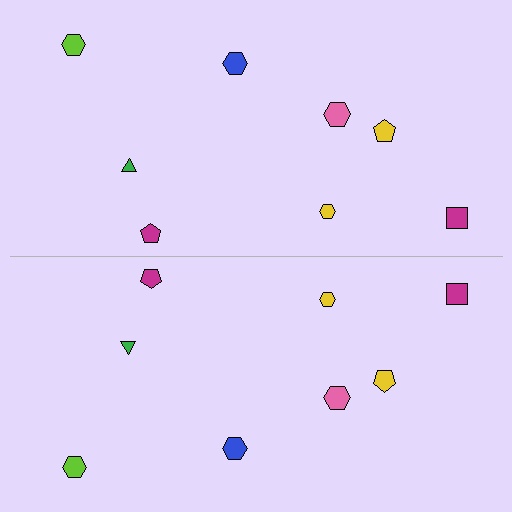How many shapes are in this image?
There are 16 shapes in this image.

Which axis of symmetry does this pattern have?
The pattern has a horizontal axis of symmetry running through the center of the image.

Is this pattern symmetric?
Yes, this pattern has bilateral (reflection) symmetry.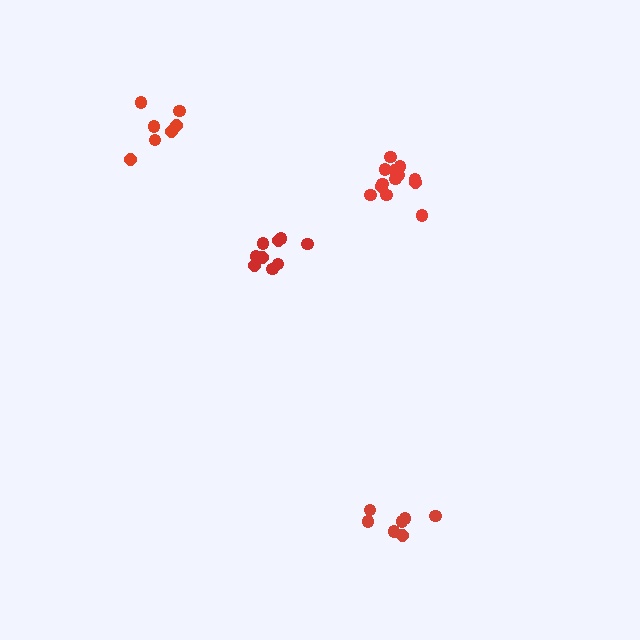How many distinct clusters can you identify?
There are 4 distinct clusters.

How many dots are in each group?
Group 1: 13 dots, Group 2: 7 dots, Group 3: 9 dots, Group 4: 7 dots (36 total).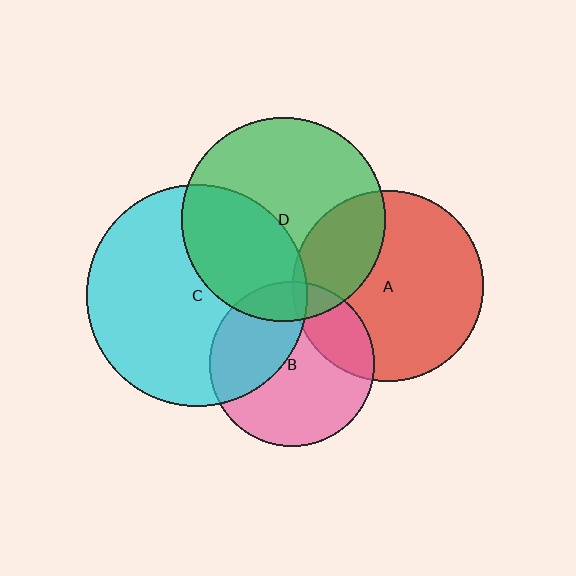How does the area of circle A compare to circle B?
Approximately 1.3 times.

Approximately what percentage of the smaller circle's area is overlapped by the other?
Approximately 20%.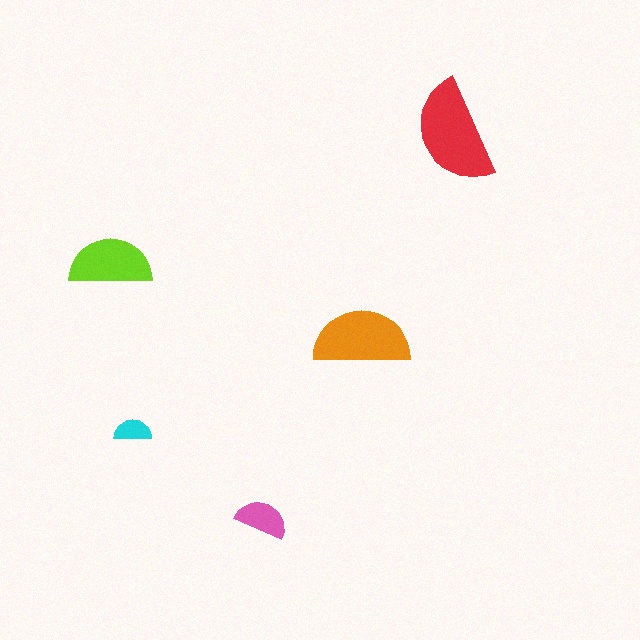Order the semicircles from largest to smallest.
the red one, the orange one, the lime one, the pink one, the cyan one.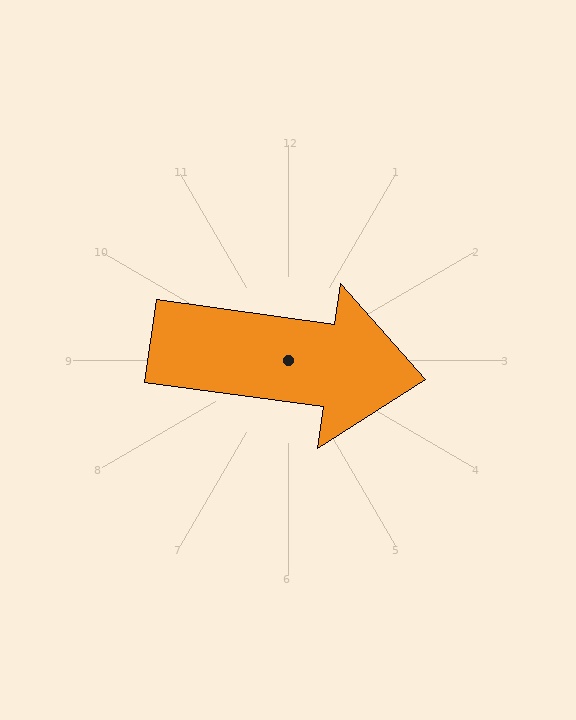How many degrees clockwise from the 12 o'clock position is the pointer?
Approximately 98 degrees.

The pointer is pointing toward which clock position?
Roughly 3 o'clock.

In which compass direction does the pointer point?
East.